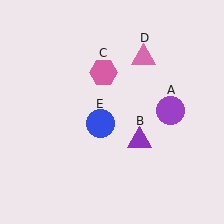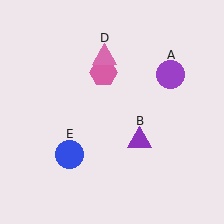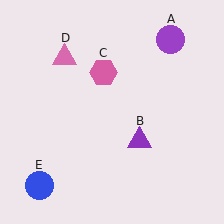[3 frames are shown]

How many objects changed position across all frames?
3 objects changed position: purple circle (object A), pink triangle (object D), blue circle (object E).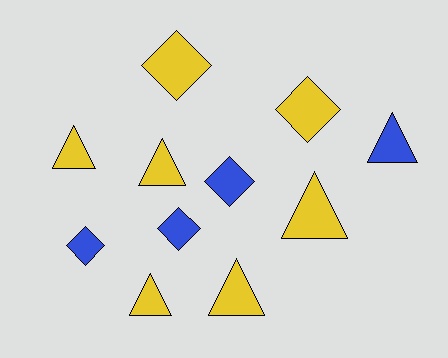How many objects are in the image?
There are 11 objects.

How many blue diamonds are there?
There are 3 blue diamonds.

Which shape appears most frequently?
Triangle, with 6 objects.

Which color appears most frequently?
Yellow, with 7 objects.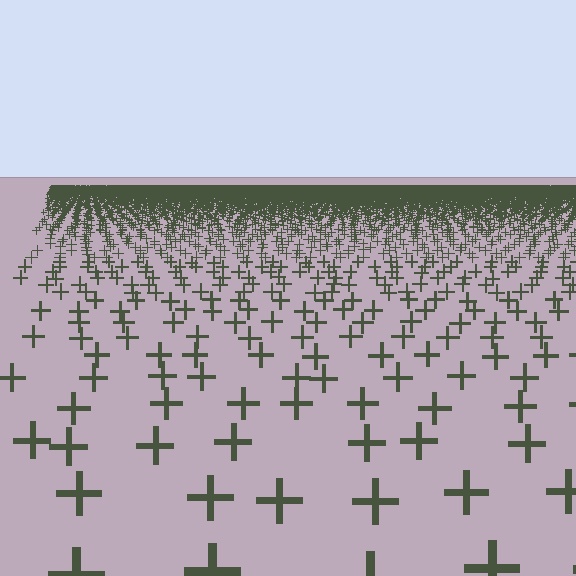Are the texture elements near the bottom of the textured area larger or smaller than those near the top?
Larger. Near the bottom, elements are closer to the viewer and appear at a bigger on-screen size.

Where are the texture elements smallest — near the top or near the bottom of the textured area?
Near the top.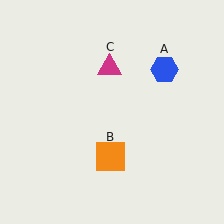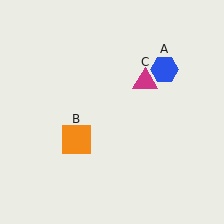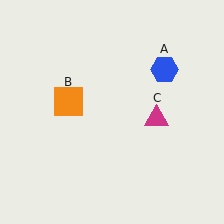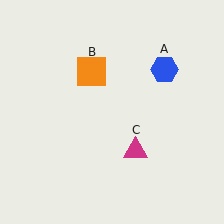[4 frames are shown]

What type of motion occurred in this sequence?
The orange square (object B), magenta triangle (object C) rotated clockwise around the center of the scene.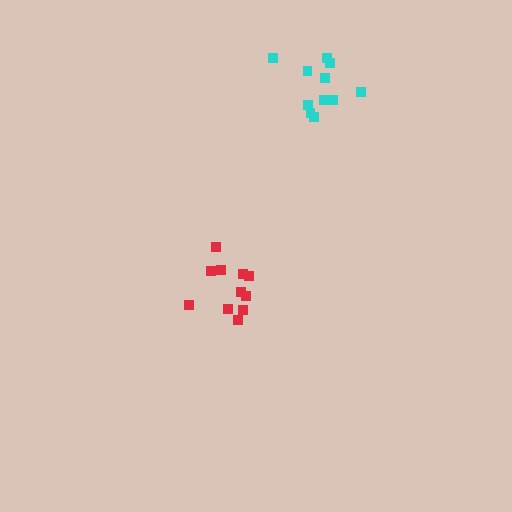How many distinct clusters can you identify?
There are 2 distinct clusters.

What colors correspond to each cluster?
The clusters are colored: red, cyan.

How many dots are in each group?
Group 1: 11 dots, Group 2: 11 dots (22 total).